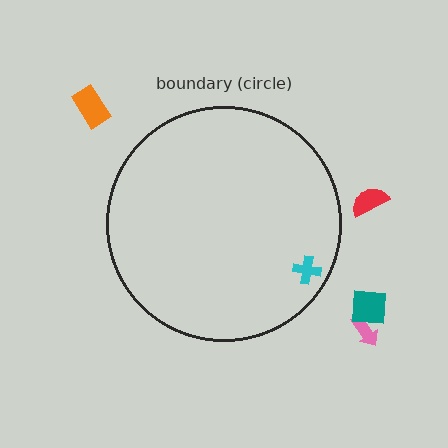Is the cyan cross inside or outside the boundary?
Inside.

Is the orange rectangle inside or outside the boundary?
Outside.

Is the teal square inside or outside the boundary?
Outside.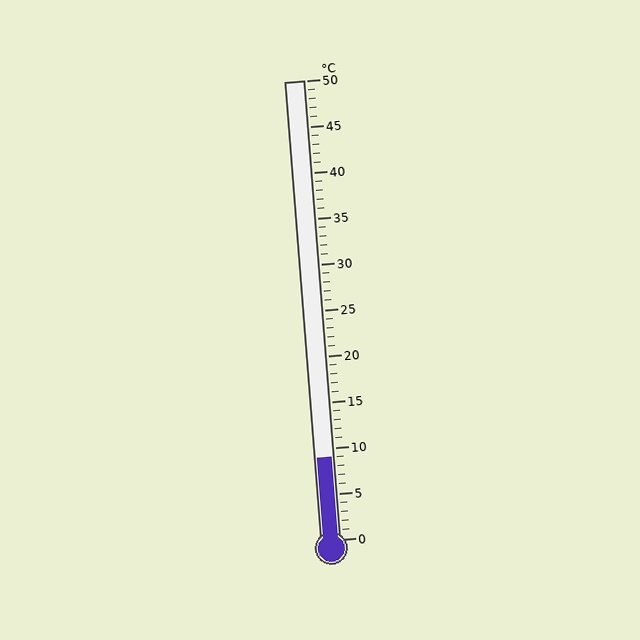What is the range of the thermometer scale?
The thermometer scale ranges from 0°C to 50°C.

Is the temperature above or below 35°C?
The temperature is below 35°C.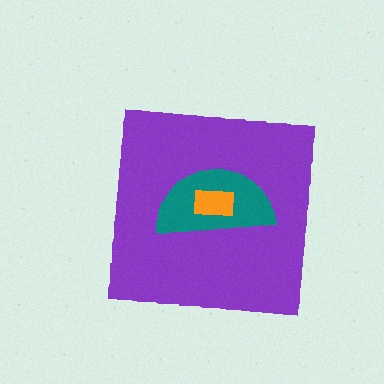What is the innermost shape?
The orange rectangle.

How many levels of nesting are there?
3.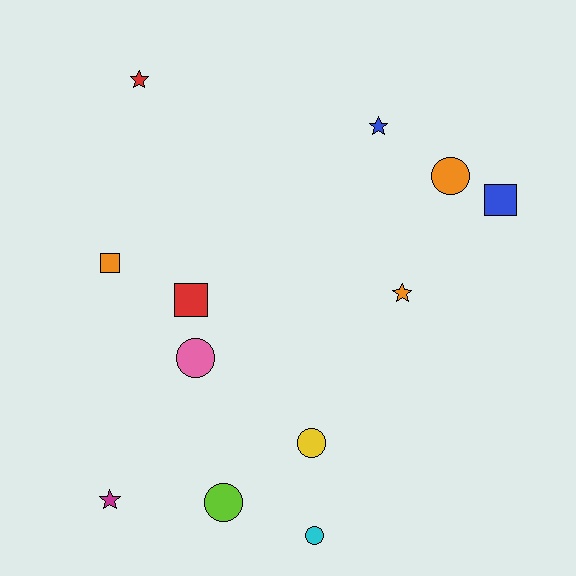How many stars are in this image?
There are 4 stars.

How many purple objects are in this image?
There are no purple objects.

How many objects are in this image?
There are 12 objects.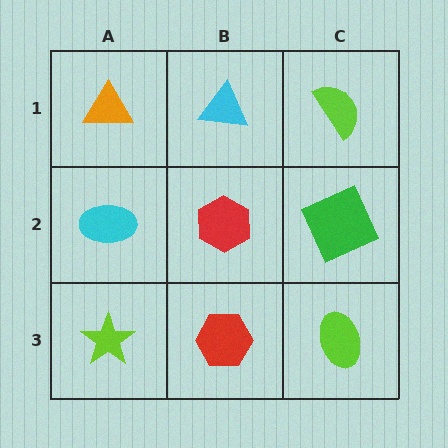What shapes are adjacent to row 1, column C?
A green square (row 2, column C), a cyan triangle (row 1, column B).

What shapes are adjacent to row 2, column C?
A lime semicircle (row 1, column C), a lime ellipse (row 3, column C), a red hexagon (row 2, column B).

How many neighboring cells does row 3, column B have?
3.